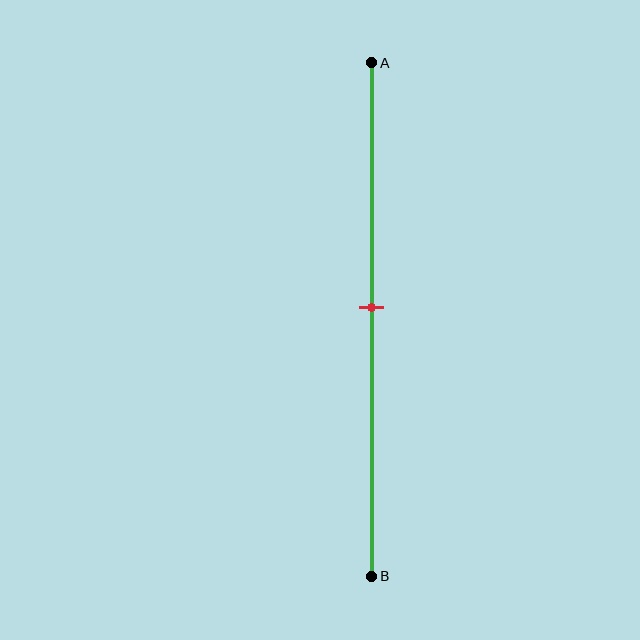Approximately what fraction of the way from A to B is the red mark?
The red mark is approximately 50% of the way from A to B.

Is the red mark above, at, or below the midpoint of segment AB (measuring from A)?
The red mark is approximately at the midpoint of segment AB.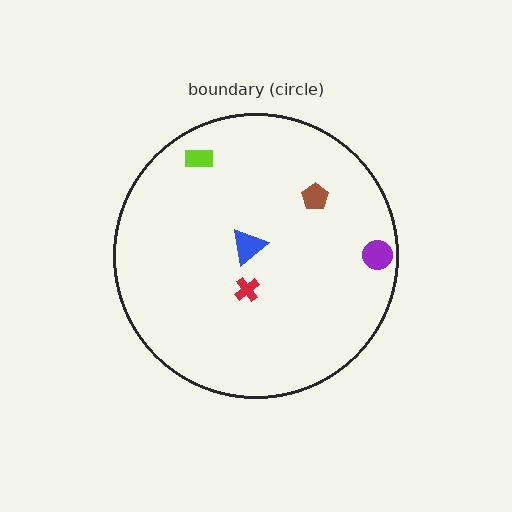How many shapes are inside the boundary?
5 inside, 0 outside.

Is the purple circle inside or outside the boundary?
Inside.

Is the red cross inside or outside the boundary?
Inside.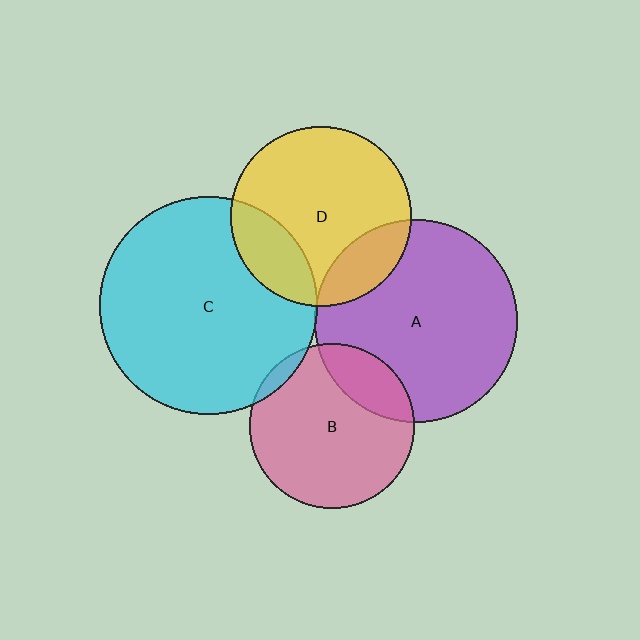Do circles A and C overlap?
Yes.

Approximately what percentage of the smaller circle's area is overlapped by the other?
Approximately 5%.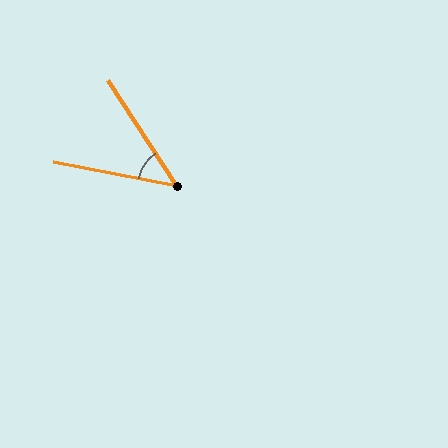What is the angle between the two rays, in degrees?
Approximately 46 degrees.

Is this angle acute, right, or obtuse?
It is acute.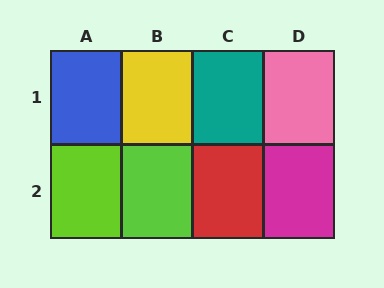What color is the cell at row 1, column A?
Blue.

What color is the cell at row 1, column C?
Teal.